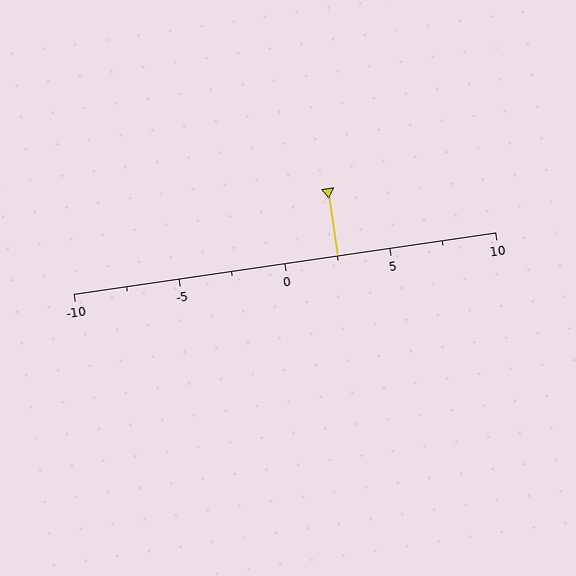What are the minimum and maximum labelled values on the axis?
The axis runs from -10 to 10.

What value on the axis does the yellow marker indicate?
The marker indicates approximately 2.5.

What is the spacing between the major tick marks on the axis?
The major ticks are spaced 5 apart.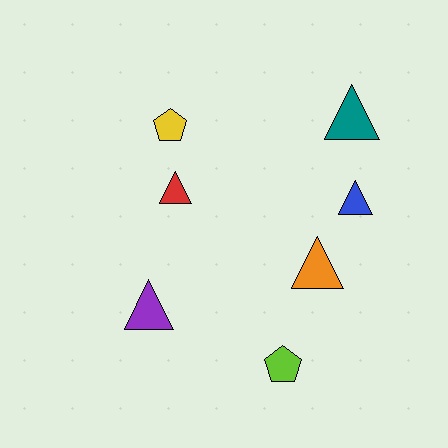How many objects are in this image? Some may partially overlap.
There are 7 objects.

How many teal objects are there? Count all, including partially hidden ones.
There is 1 teal object.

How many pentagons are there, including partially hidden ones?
There are 2 pentagons.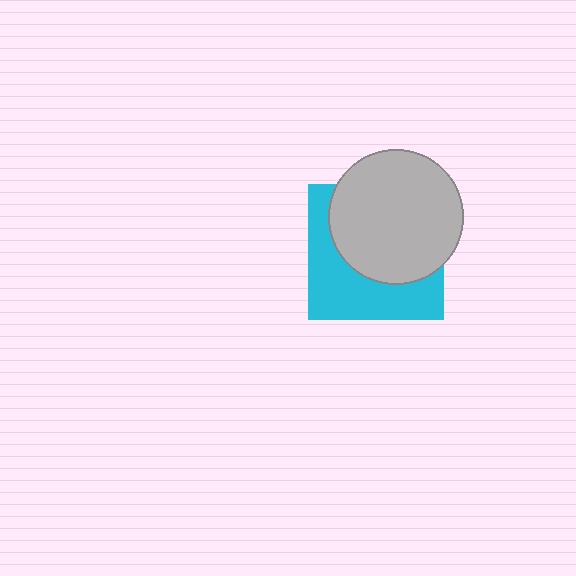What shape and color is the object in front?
The object in front is a light gray circle.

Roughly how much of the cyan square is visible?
A small part of it is visible (roughly 44%).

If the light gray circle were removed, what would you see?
You would see the complete cyan square.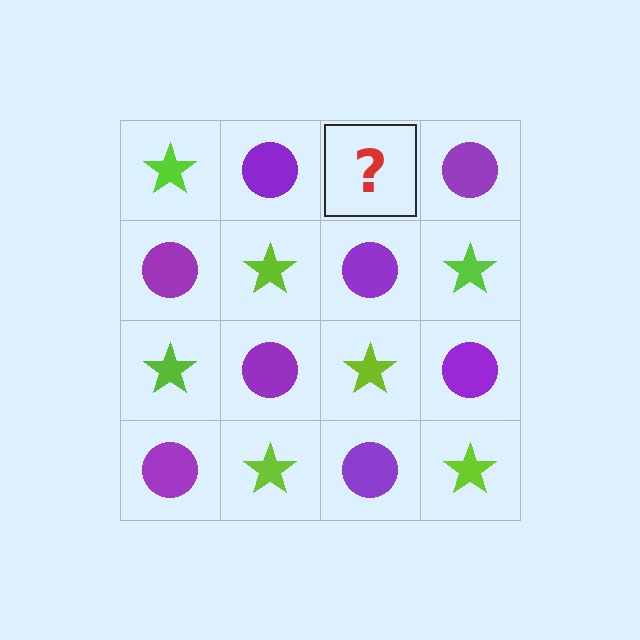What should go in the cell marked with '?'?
The missing cell should contain a lime star.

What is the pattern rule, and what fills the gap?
The rule is that it alternates lime star and purple circle in a checkerboard pattern. The gap should be filled with a lime star.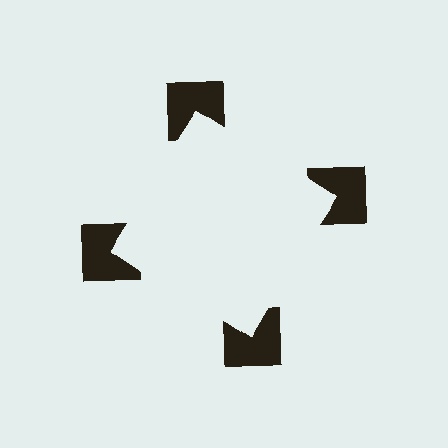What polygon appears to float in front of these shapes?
An illusory square — its edges are inferred from the aligned wedge cuts in the notched squares, not physically drawn.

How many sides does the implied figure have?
4 sides.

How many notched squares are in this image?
There are 4 — one at each vertex of the illusory square.